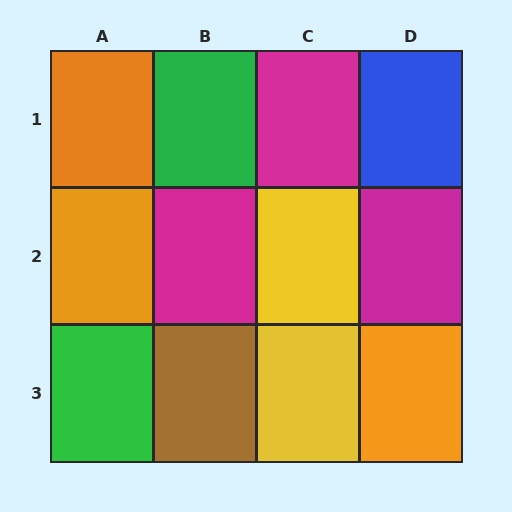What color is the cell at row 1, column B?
Green.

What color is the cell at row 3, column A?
Green.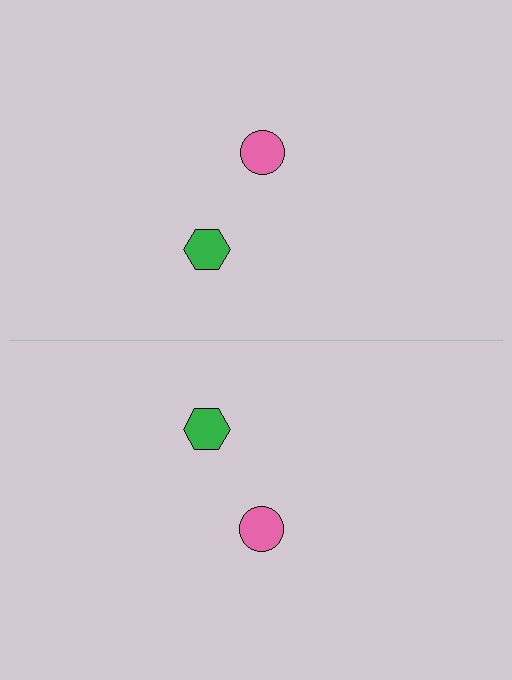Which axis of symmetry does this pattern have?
The pattern has a horizontal axis of symmetry running through the center of the image.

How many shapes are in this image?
There are 4 shapes in this image.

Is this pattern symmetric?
Yes, this pattern has bilateral (reflection) symmetry.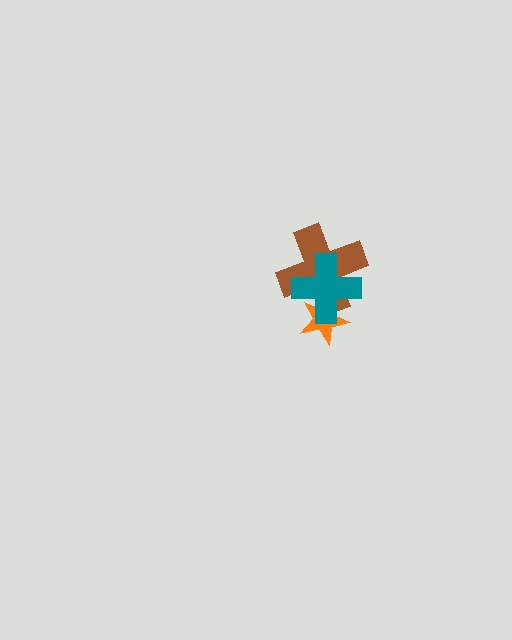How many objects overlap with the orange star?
2 objects overlap with the orange star.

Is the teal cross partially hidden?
No, no other shape covers it.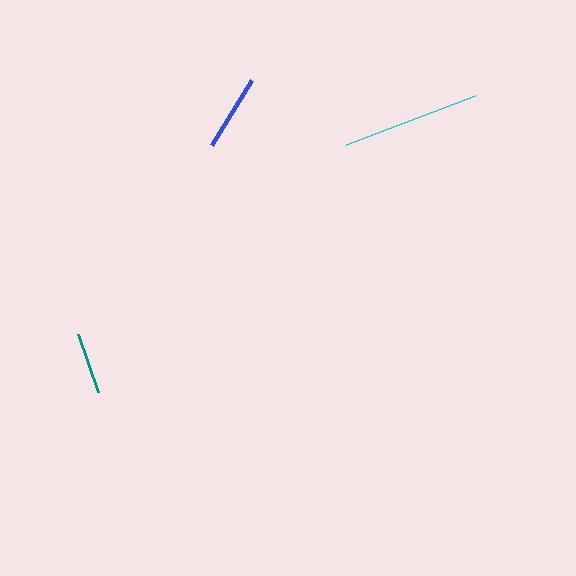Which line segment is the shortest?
The teal line is the shortest at approximately 61 pixels.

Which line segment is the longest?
The cyan line is the longest at approximately 139 pixels.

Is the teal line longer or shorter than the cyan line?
The cyan line is longer than the teal line.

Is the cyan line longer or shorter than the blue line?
The cyan line is longer than the blue line.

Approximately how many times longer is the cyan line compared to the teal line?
The cyan line is approximately 2.3 times the length of the teal line.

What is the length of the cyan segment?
The cyan segment is approximately 139 pixels long.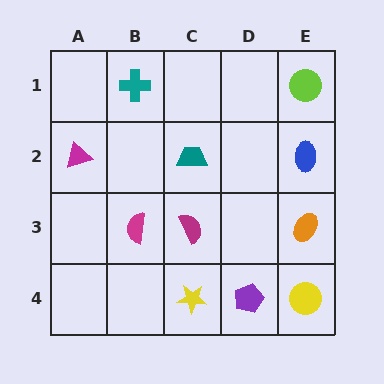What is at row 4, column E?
A yellow circle.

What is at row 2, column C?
A teal trapezoid.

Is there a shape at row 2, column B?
No, that cell is empty.